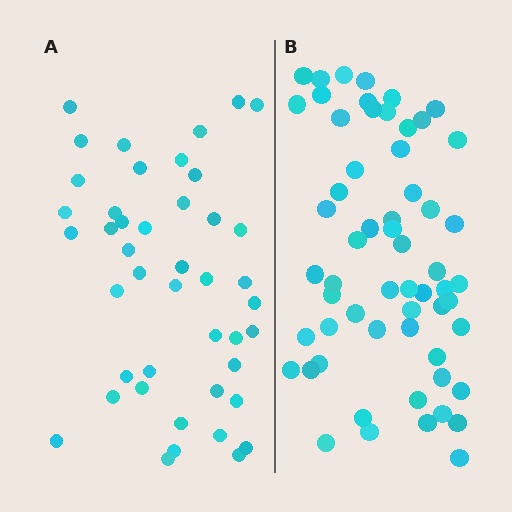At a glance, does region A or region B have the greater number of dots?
Region B (the right region) has more dots.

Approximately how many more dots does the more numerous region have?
Region B has approximately 15 more dots than region A.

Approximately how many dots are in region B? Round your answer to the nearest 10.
About 60 dots. (The exact count is 59, which rounds to 60.)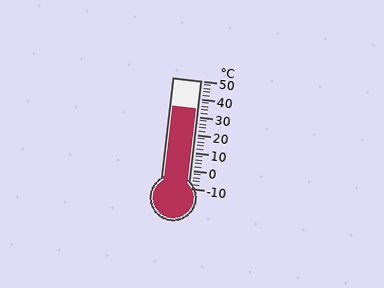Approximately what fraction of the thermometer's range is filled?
The thermometer is filled to approximately 75% of its range.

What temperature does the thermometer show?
The thermometer shows approximately 34°C.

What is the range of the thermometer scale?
The thermometer scale ranges from -10°C to 50°C.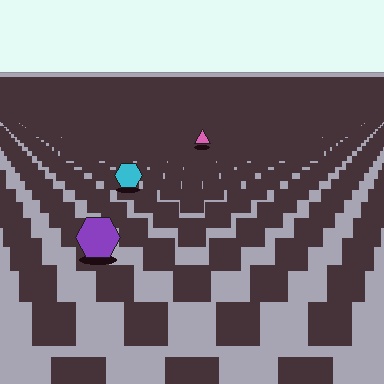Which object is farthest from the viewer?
The pink triangle is farthest from the viewer. It appears smaller and the ground texture around it is denser.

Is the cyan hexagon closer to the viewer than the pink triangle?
Yes. The cyan hexagon is closer — you can tell from the texture gradient: the ground texture is coarser near it.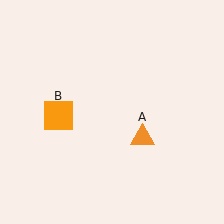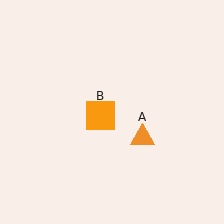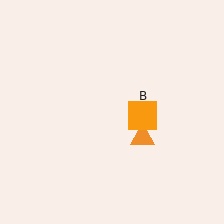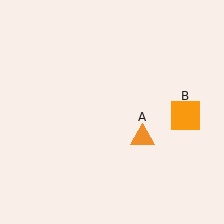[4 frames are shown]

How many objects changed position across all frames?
1 object changed position: orange square (object B).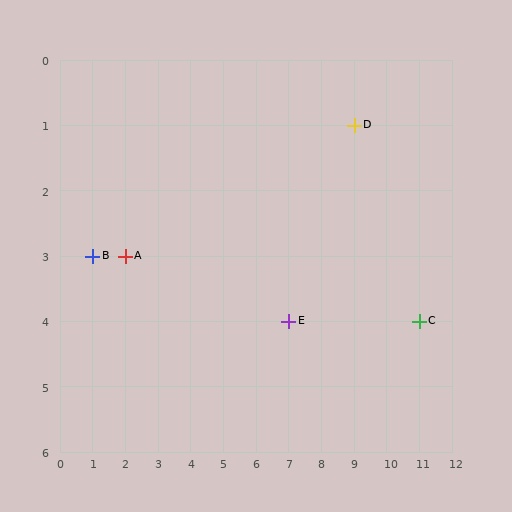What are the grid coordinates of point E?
Point E is at grid coordinates (7, 4).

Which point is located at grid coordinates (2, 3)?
Point A is at (2, 3).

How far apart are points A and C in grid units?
Points A and C are 9 columns and 1 row apart (about 9.1 grid units diagonally).